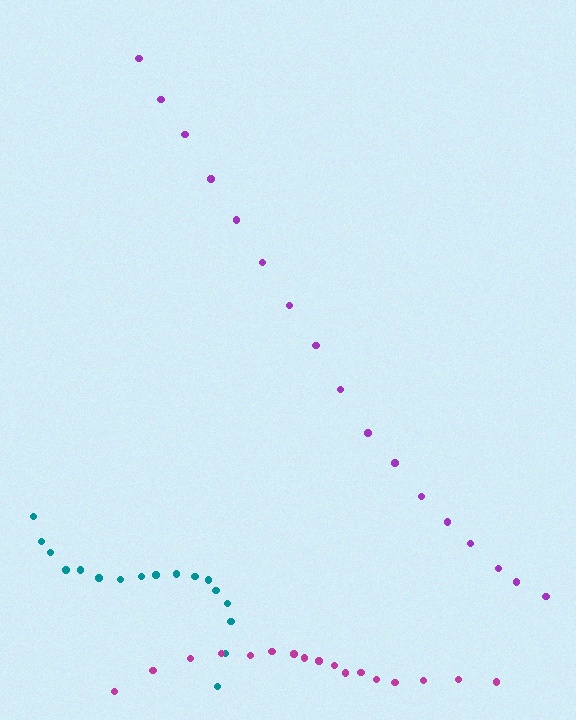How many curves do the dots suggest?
There are 3 distinct paths.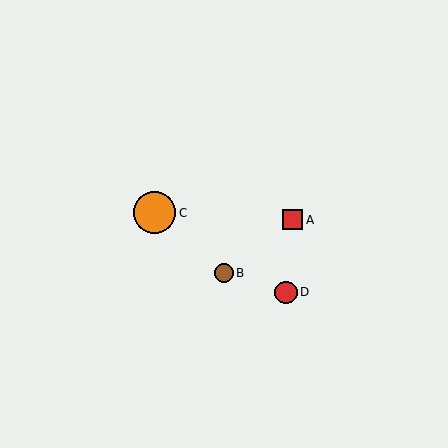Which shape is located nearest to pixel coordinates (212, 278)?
The brown circle (labeled B) at (224, 273) is nearest to that location.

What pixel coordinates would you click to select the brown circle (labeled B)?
Click at (224, 273) to select the brown circle B.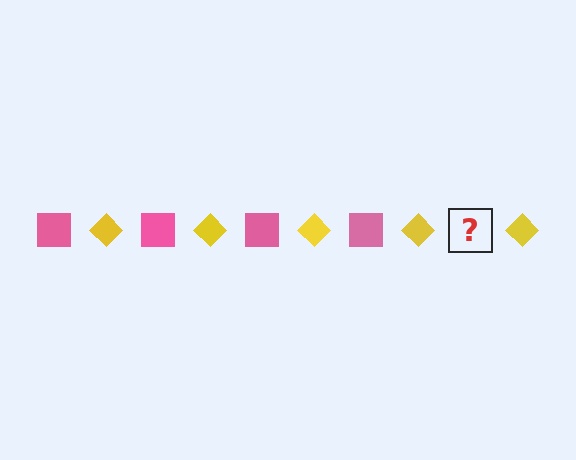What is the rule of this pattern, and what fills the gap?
The rule is that the pattern alternates between pink square and yellow diamond. The gap should be filled with a pink square.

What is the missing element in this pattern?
The missing element is a pink square.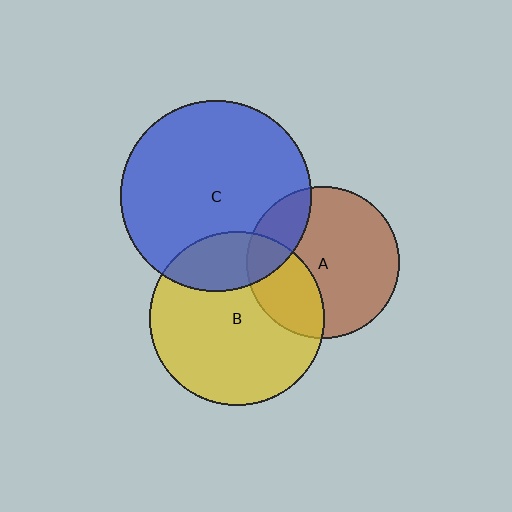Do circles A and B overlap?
Yes.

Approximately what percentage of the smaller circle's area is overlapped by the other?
Approximately 30%.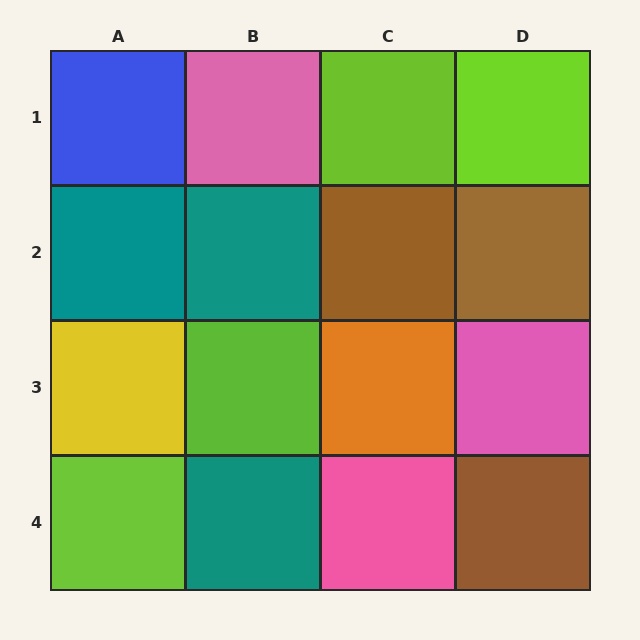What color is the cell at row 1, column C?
Lime.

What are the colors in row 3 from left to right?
Yellow, lime, orange, pink.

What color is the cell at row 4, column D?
Brown.